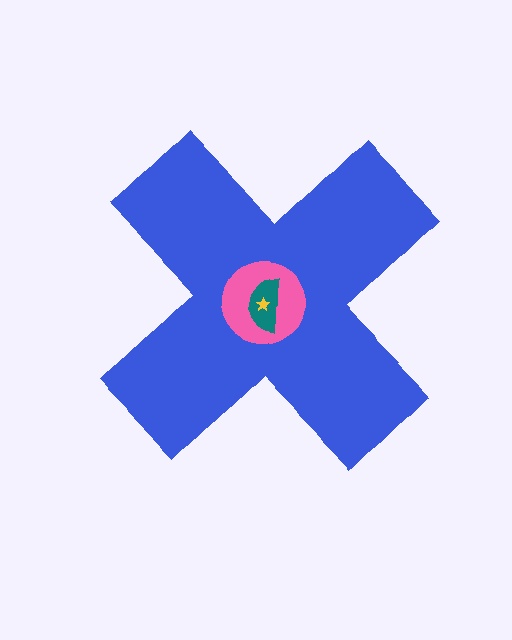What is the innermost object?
The yellow star.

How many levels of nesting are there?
4.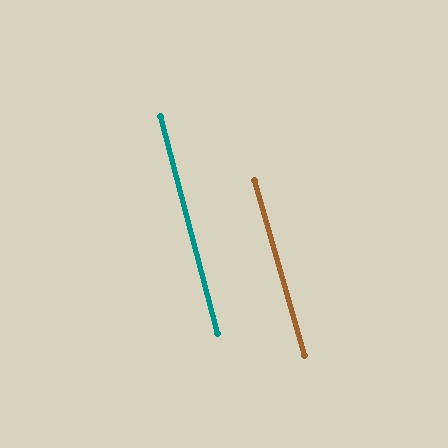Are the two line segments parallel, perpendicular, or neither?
Parallel — their directions differ by only 1.4°.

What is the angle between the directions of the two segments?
Approximately 1 degree.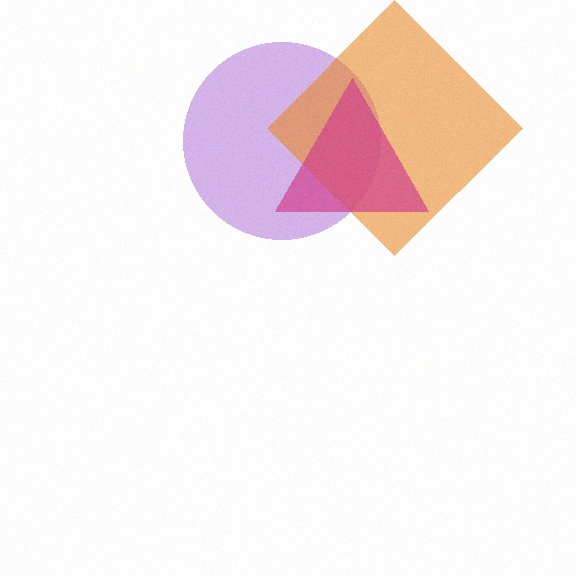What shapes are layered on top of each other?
The layered shapes are: a purple circle, an orange diamond, a magenta triangle.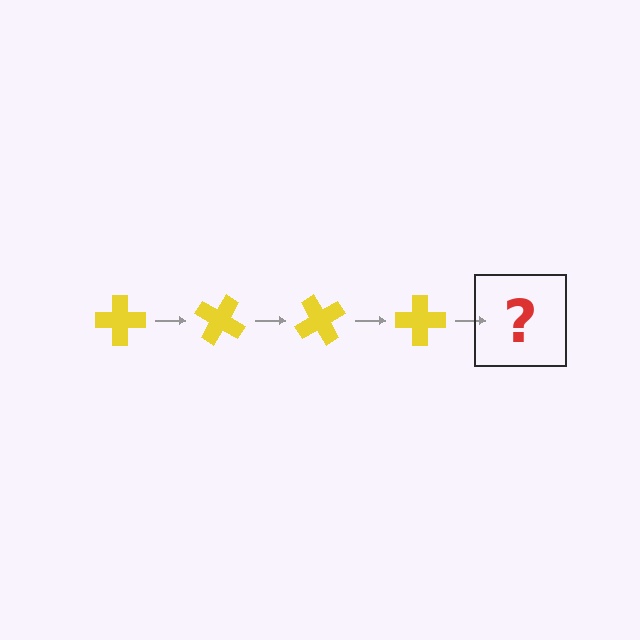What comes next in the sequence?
The next element should be a yellow cross rotated 120 degrees.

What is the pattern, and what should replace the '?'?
The pattern is that the cross rotates 30 degrees each step. The '?' should be a yellow cross rotated 120 degrees.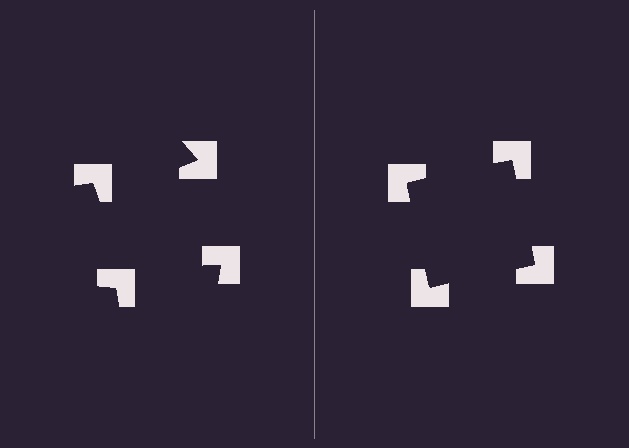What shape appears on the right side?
An illusory square.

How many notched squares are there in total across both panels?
8 — 4 on each side.